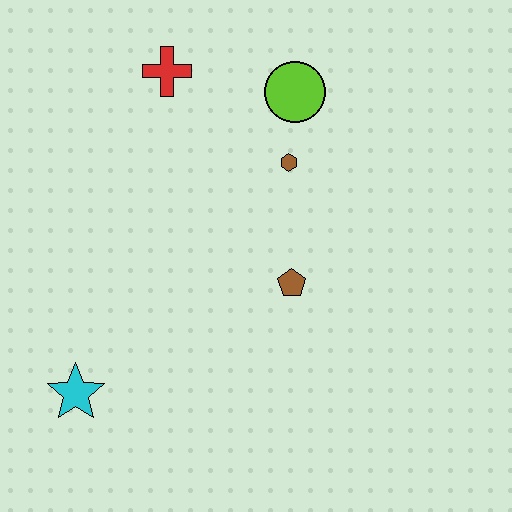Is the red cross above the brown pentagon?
Yes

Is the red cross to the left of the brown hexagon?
Yes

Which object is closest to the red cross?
The lime circle is closest to the red cross.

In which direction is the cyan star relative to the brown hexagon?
The cyan star is below the brown hexagon.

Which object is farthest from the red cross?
The cyan star is farthest from the red cross.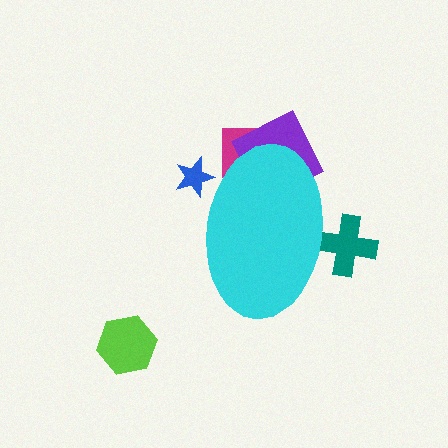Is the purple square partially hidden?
Yes, the purple square is partially hidden behind the cyan ellipse.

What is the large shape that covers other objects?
A cyan ellipse.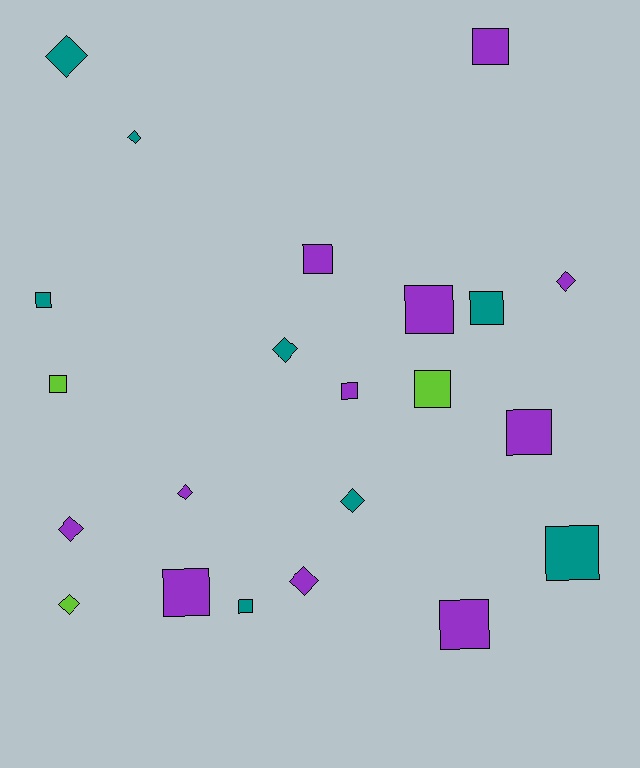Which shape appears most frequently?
Square, with 13 objects.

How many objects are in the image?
There are 22 objects.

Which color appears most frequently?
Purple, with 11 objects.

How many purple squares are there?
There are 7 purple squares.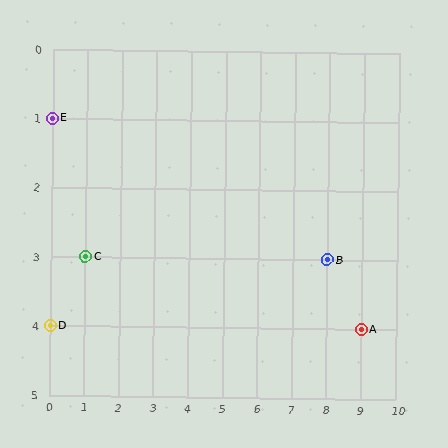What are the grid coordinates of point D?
Point D is at grid coordinates (0, 4).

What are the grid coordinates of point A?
Point A is at grid coordinates (9, 4).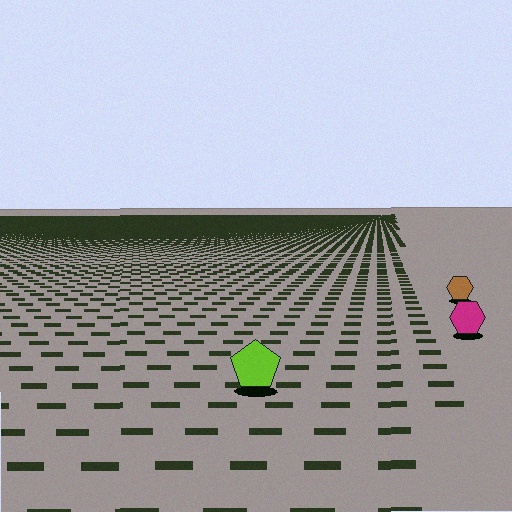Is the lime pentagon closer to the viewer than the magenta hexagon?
Yes. The lime pentagon is closer — you can tell from the texture gradient: the ground texture is coarser near it.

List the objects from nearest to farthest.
From nearest to farthest: the lime pentagon, the magenta hexagon, the brown hexagon.